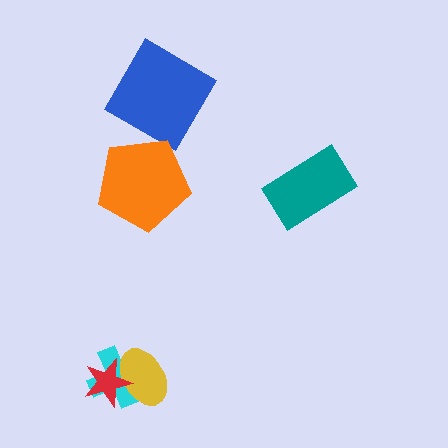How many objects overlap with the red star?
2 objects overlap with the red star.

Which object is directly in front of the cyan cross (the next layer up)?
The yellow ellipse is directly in front of the cyan cross.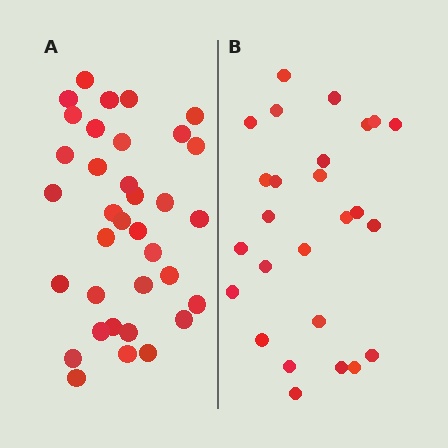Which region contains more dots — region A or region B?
Region A (the left region) has more dots.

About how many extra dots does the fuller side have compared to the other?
Region A has roughly 8 or so more dots than region B.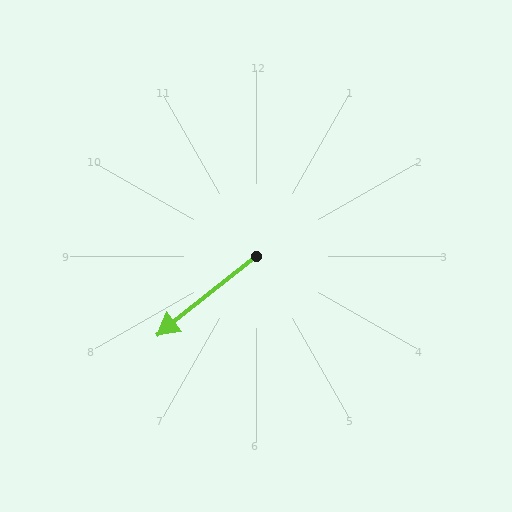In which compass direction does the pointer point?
Southwest.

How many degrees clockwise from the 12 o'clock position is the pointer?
Approximately 231 degrees.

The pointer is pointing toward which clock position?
Roughly 8 o'clock.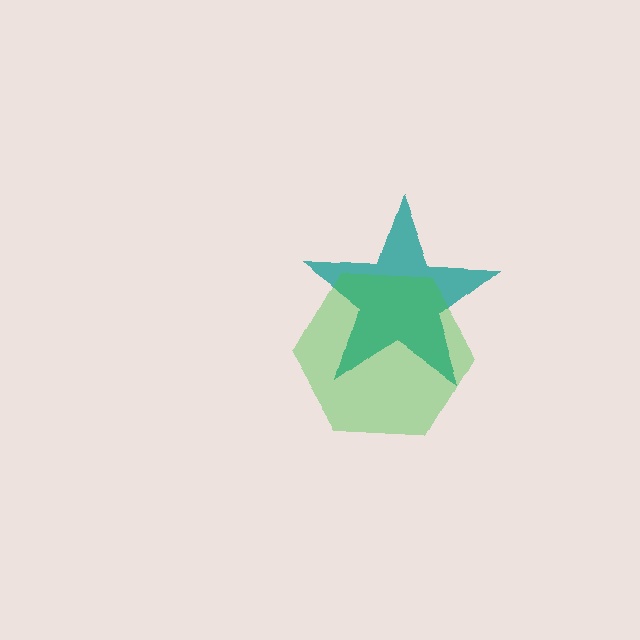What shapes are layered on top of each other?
The layered shapes are: a teal star, a green hexagon.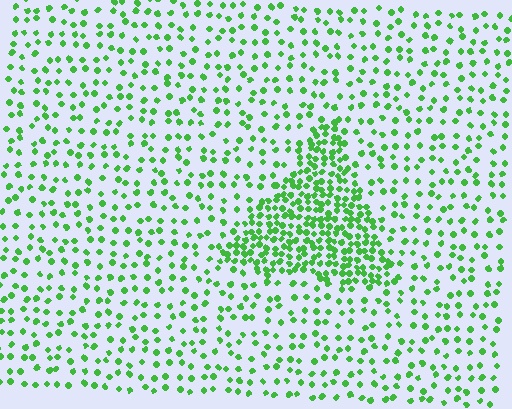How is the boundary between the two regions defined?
The boundary is defined by a change in element density (approximately 2.5x ratio). All elements are the same color, size, and shape.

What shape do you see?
I see a triangle.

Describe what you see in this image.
The image contains small green elements arranged at two different densities. A triangle-shaped region is visible where the elements are more densely packed than the surrounding area.